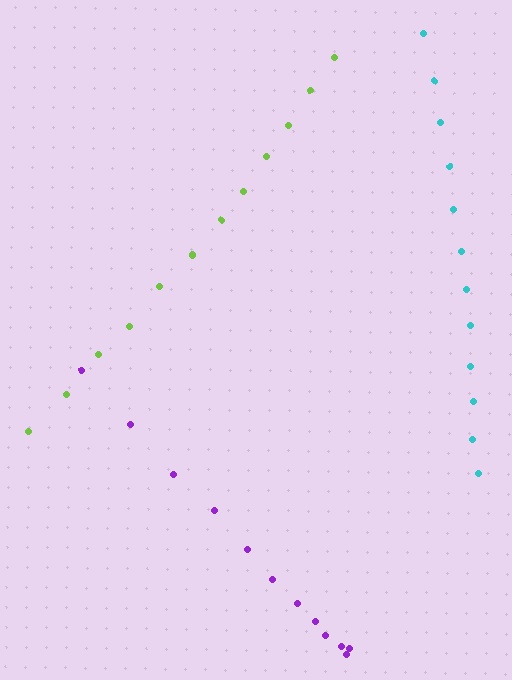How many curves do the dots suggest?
There are 3 distinct paths.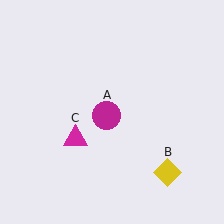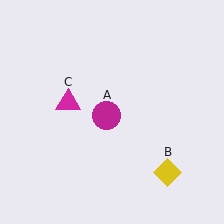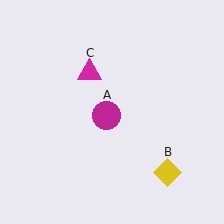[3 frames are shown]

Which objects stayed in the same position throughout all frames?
Magenta circle (object A) and yellow diamond (object B) remained stationary.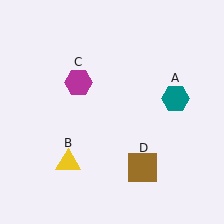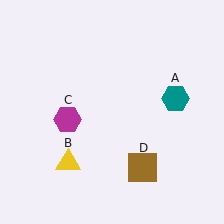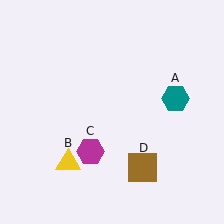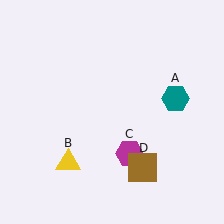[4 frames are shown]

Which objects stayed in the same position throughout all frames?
Teal hexagon (object A) and yellow triangle (object B) and brown square (object D) remained stationary.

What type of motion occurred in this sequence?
The magenta hexagon (object C) rotated counterclockwise around the center of the scene.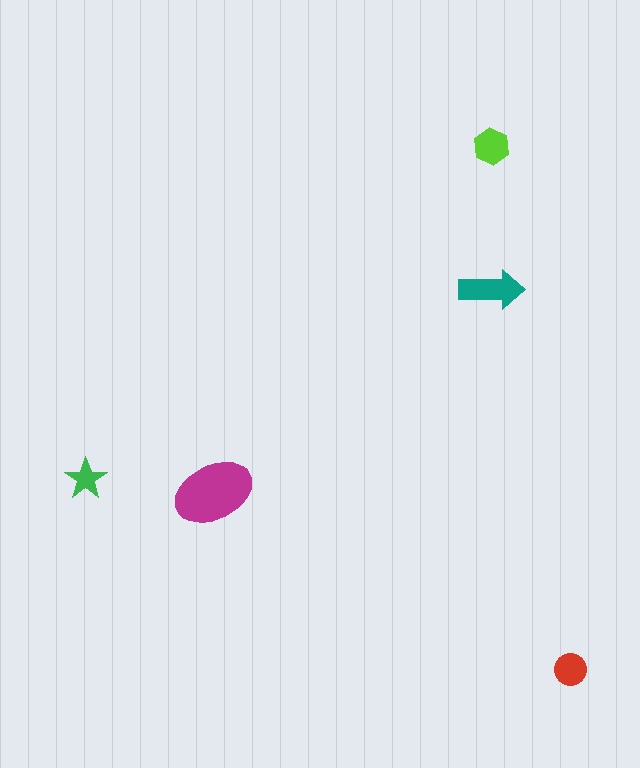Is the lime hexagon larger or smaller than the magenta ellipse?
Smaller.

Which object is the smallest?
The green star.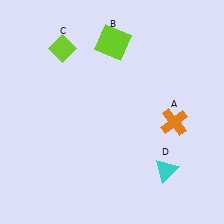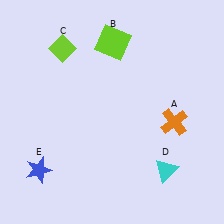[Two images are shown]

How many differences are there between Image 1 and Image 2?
There is 1 difference between the two images.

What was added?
A blue star (E) was added in Image 2.